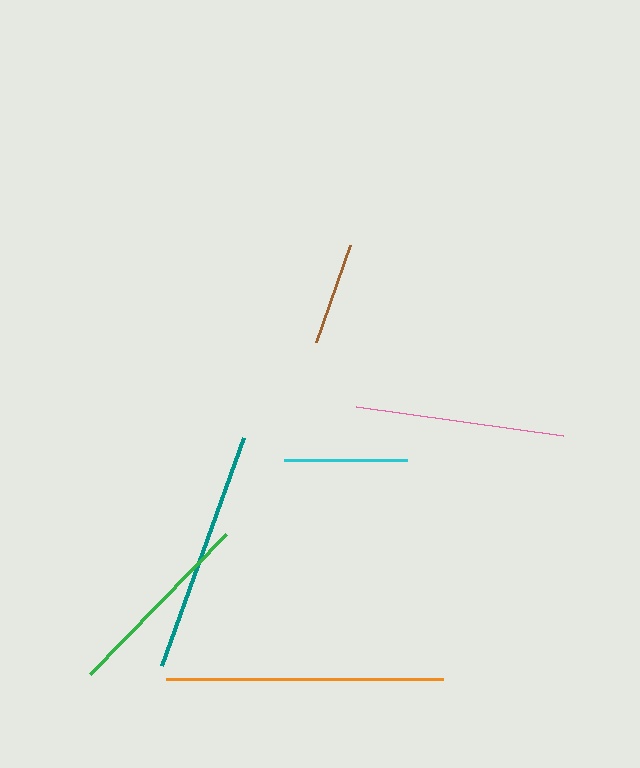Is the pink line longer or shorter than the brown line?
The pink line is longer than the brown line.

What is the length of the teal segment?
The teal segment is approximately 243 pixels long.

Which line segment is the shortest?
The brown line is the shortest at approximately 103 pixels.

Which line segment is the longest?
The orange line is the longest at approximately 277 pixels.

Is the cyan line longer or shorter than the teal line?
The teal line is longer than the cyan line.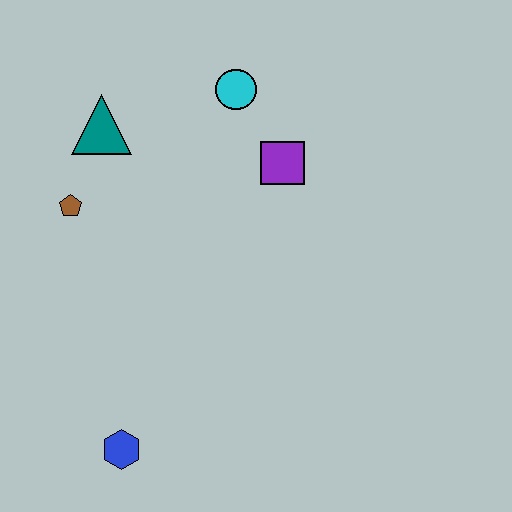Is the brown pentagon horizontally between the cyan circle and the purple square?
No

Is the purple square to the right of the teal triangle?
Yes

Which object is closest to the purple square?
The cyan circle is closest to the purple square.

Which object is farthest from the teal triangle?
The blue hexagon is farthest from the teal triangle.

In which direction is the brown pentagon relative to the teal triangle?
The brown pentagon is below the teal triangle.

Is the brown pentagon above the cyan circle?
No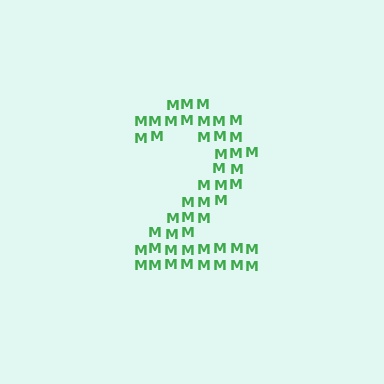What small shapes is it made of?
It is made of small letter M's.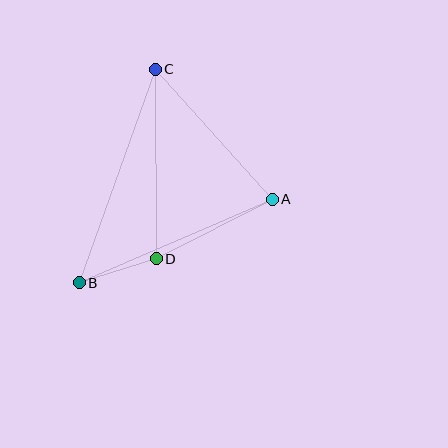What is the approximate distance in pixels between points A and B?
The distance between A and B is approximately 210 pixels.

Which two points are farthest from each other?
Points B and C are farthest from each other.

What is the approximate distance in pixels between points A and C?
The distance between A and C is approximately 175 pixels.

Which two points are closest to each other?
Points B and D are closest to each other.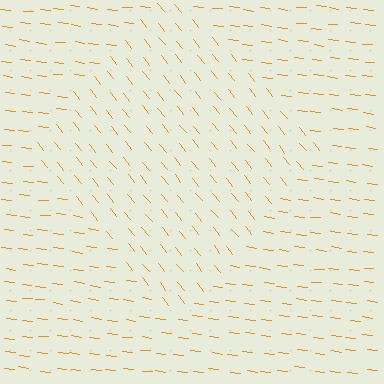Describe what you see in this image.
The image is filled with small orange line segments. A diamond region in the image has lines oriented differently from the surrounding lines, creating a visible texture boundary.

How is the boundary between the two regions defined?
The boundary is defined purely by a change in line orientation (approximately 45 degrees difference). All lines are the same color and thickness.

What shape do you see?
I see a diamond.